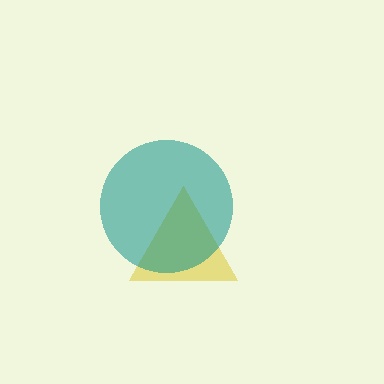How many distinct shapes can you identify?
There are 2 distinct shapes: a yellow triangle, a teal circle.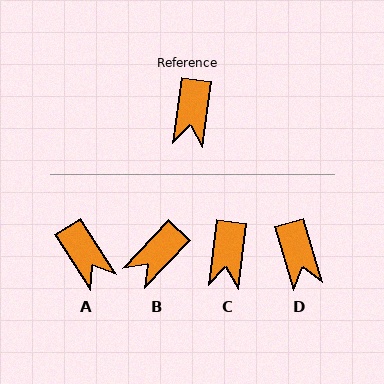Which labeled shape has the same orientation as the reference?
C.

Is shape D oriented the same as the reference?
No, it is off by about 24 degrees.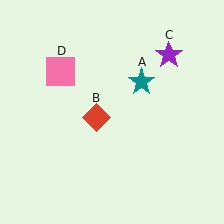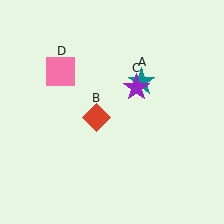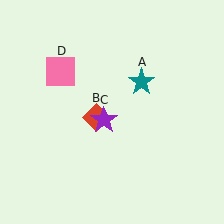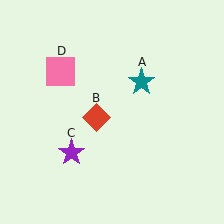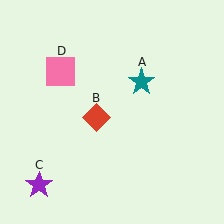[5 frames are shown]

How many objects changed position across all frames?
1 object changed position: purple star (object C).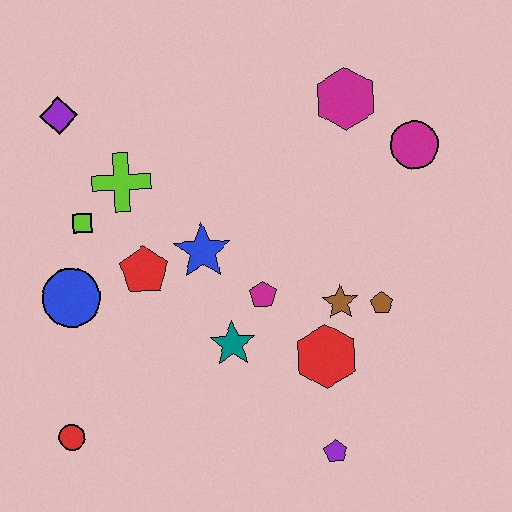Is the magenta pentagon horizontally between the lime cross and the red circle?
No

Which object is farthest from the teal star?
The purple diamond is farthest from the teal star.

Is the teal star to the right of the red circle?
Yes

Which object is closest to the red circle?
The blue circle is closest to the red circle.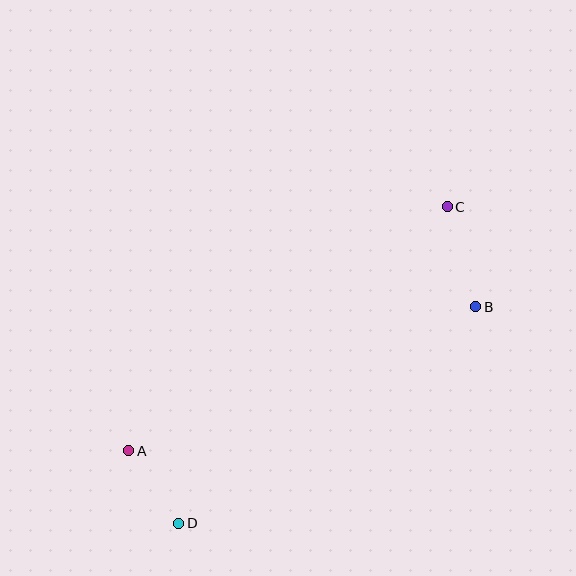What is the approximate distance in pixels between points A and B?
The distance between A and B is approximately 376 pixels.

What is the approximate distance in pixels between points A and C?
The distance between A and C is approximately 402 pixels.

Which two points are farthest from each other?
Points C and D are farthest from each other.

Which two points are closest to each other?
Points A and D are closest to each other.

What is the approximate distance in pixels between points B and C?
The distance between B and C is approximately 104 pixels.